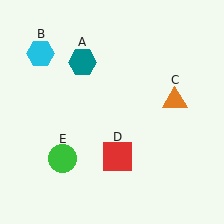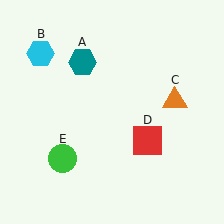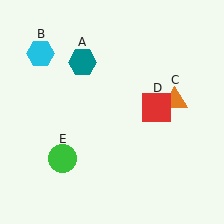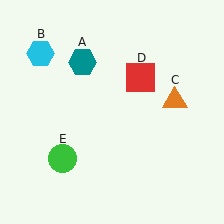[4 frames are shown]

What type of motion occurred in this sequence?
The red square (object D) rotated counterclockwise around the center of the scene.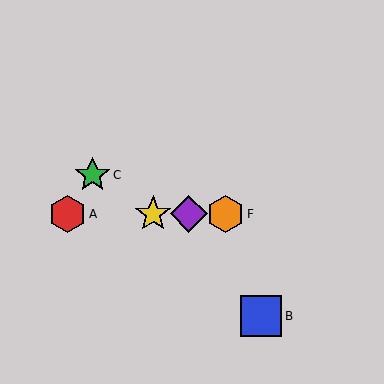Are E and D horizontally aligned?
Yes, both are at y≈214.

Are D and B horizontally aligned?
No, D is at y≈214 and B is at y≈316.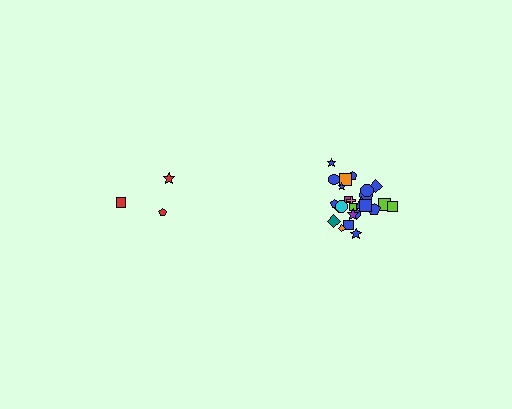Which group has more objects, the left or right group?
The right group.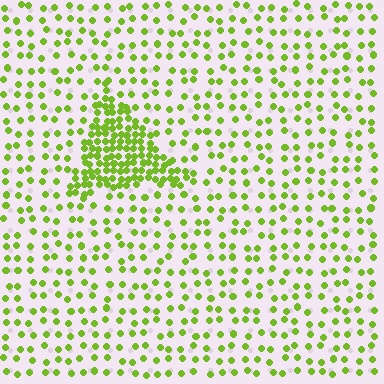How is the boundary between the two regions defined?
The boundary is defined by a change in element density (approximately 3.0x ratio). All elements are the same color, size, and shape.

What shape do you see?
I see a triangle.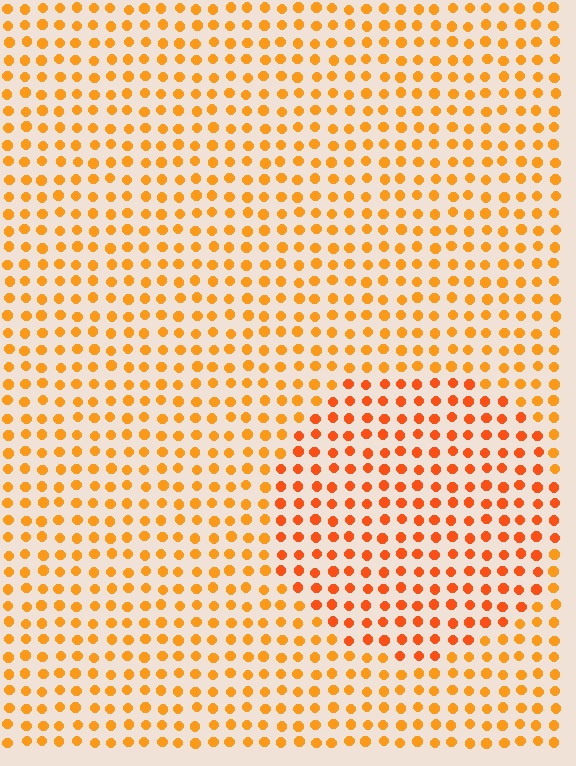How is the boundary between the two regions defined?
The boundary is defined purely by a slight shift in hue (about 19 degrees). Spacing, size, and orientation are identical on both sides.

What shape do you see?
I see a circle.